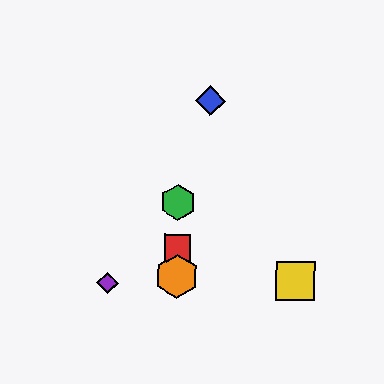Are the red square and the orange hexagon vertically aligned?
Yes, both are at x≈177.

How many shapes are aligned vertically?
3 shapes (the red square, the green hexagon, the orange hexagon) are aligned vertically.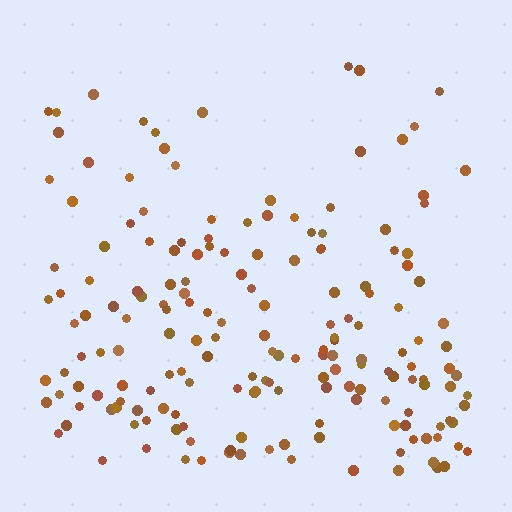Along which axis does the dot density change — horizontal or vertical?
Vertical.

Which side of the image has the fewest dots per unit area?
The top.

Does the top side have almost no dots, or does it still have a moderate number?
Still a moderate number, just noticeably fewer than the bottom.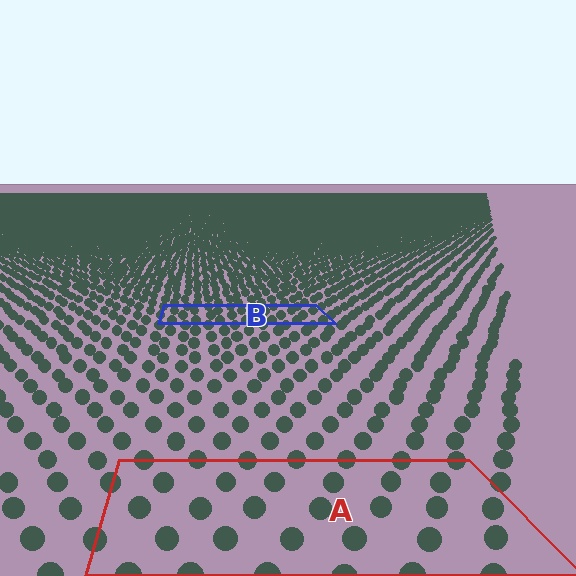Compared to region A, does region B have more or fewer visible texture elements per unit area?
Region B has more texture elements per unit area — they are packed more densely because it is farther away.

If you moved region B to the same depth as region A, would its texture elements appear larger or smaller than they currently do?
They would appear larger. At a closer depth, the same texture elements are projected at a bigger on-screen size.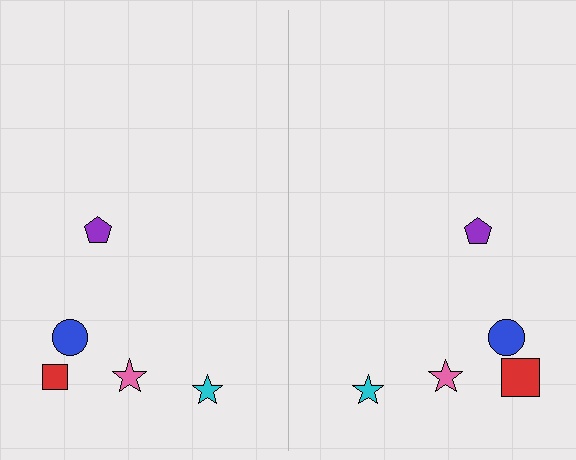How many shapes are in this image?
There are 10 shapes in this image.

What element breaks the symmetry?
The red square on the right side has a different size than its mirror counterpart.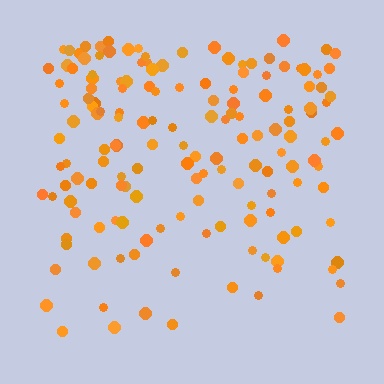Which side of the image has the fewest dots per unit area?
The bottom.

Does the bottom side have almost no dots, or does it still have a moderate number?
Still a moderate number, just noticeably fewer than the top.